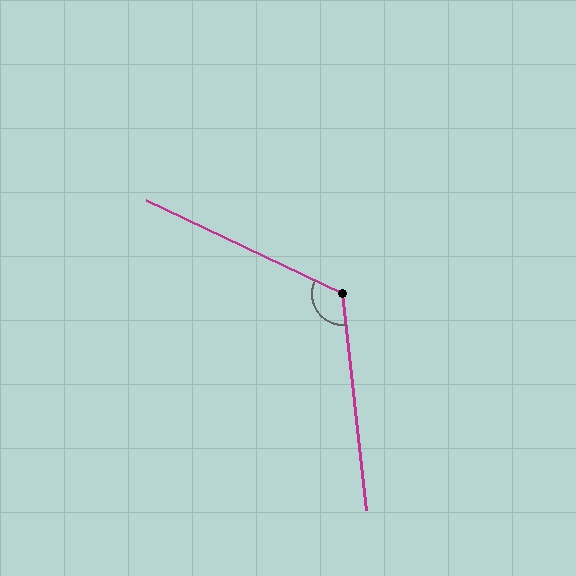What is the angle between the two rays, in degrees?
Approximately 122 degrees.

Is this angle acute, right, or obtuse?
It is obtuse.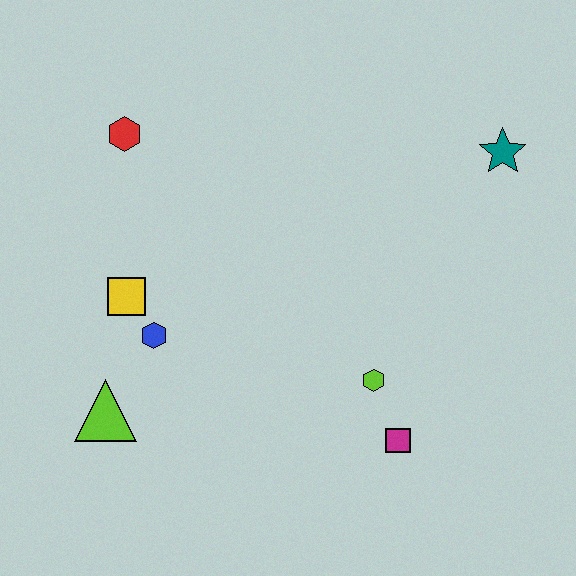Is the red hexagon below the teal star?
No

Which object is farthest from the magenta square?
The red hexagon is farthest from the magenta square.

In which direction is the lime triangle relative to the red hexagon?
The lime triangle is below the red hexagon.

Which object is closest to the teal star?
The lime hexagon is closest to the teal star.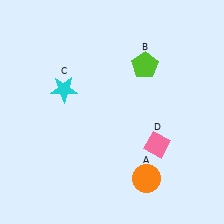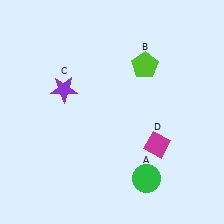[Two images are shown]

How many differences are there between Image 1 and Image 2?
There are 3 differences between the two images.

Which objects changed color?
A changed from orange to green. C changed from cyan to purple. D changed from pink to magenta.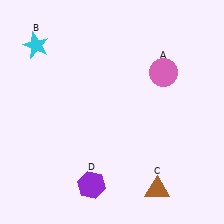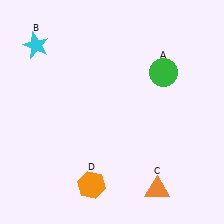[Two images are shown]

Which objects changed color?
A changed from pink to green. C changed from brown to orange. D changed from purple to orange.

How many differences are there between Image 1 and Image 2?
There are 3 differences between the two images.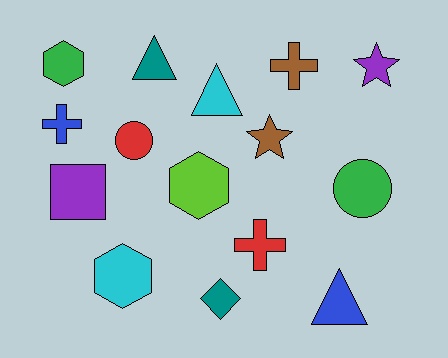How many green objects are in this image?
There are 2 green objects.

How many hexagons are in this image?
There are 3 hexagons.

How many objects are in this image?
There are 15 objects.